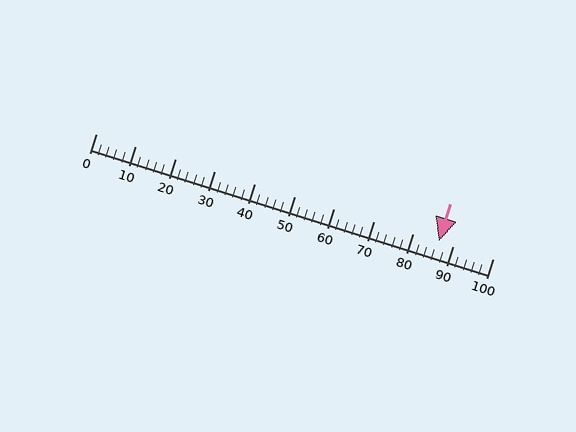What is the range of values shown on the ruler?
The ruler shows values from 0 to 100.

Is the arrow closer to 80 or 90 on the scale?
The arrow is closer to 90.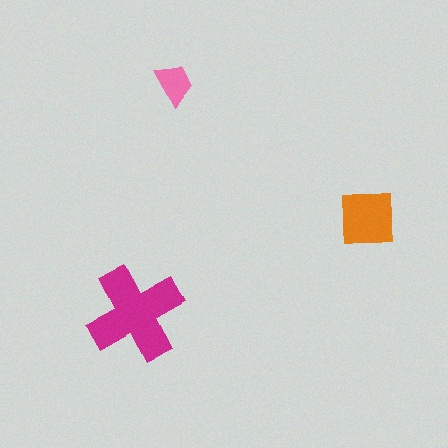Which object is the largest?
The magenta cross.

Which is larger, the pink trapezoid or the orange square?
The orange square.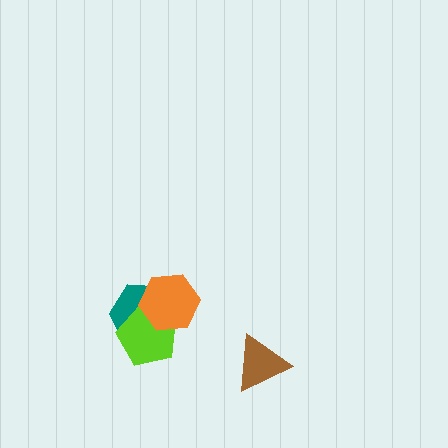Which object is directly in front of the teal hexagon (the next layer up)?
The lime pentagon is directly in front of the teal hexagon.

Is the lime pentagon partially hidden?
Yes, it is partially covered by another shape.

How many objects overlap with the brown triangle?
0 objects overlap with the brown triangle.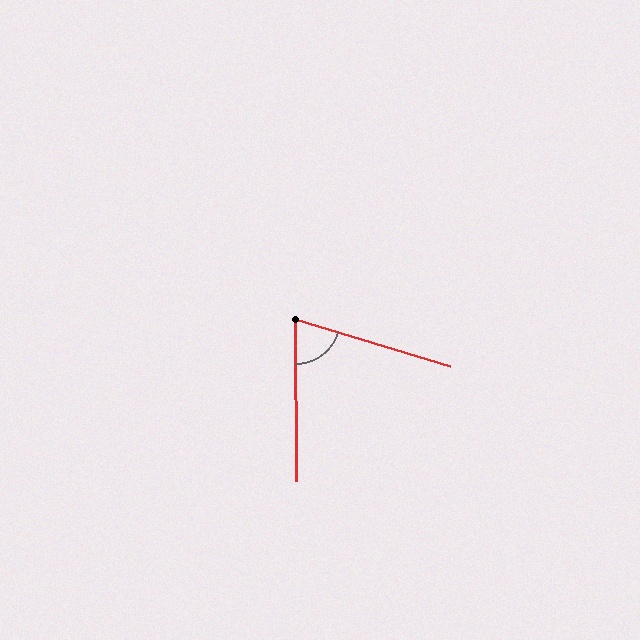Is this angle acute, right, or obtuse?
It is acute.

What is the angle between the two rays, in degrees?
Approximately 73 degrees.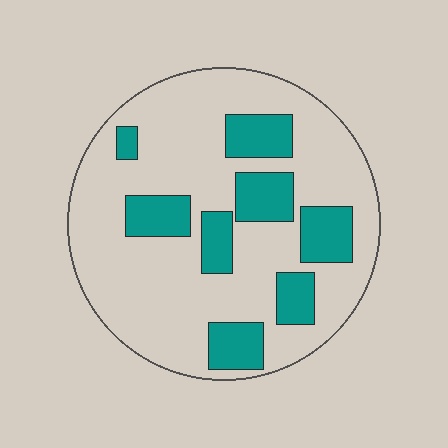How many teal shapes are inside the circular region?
8.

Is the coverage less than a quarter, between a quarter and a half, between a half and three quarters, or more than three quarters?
Less than a quarter.